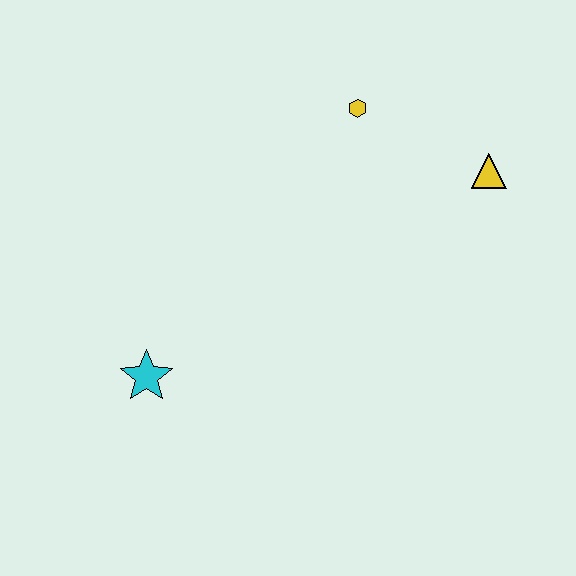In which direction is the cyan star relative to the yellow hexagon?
The cyan star is below the yellow hexagon.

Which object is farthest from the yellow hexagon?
The cyan star is farthest from the yellow hexagon.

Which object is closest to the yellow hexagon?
The yellow triangle is closest to the yellow hexagon.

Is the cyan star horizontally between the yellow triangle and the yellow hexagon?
No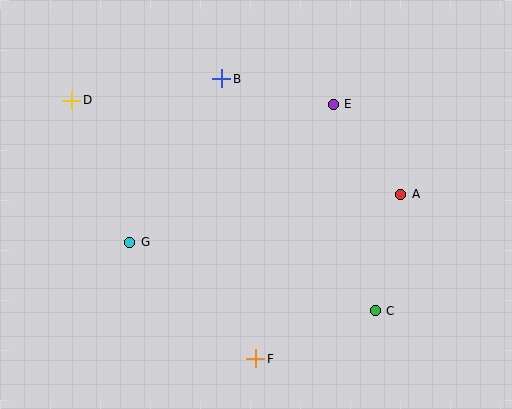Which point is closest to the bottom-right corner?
Point C is closest to the bottom-right corner.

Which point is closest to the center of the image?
Point E at (333, 104) is closest to the center.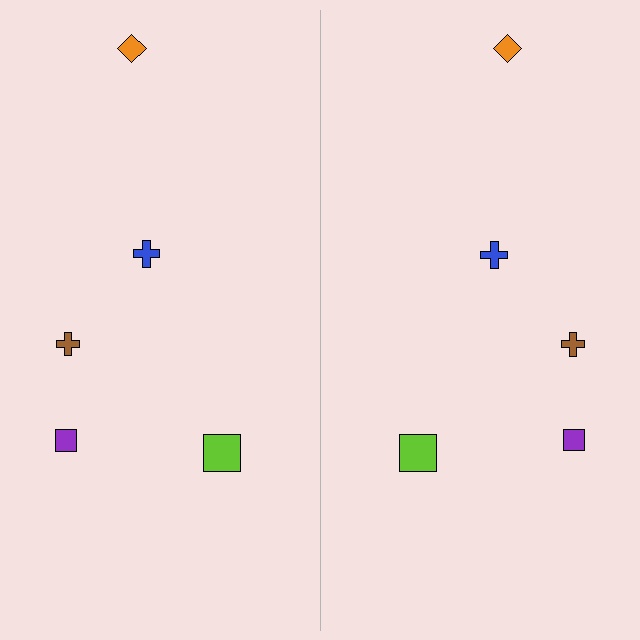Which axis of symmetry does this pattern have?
The pattern has a vertical axis of symmetry running through the center of the image.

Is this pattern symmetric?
Yes, this pattern has bilateral (reflection) symmetry.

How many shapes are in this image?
There are 10 shapes in this image.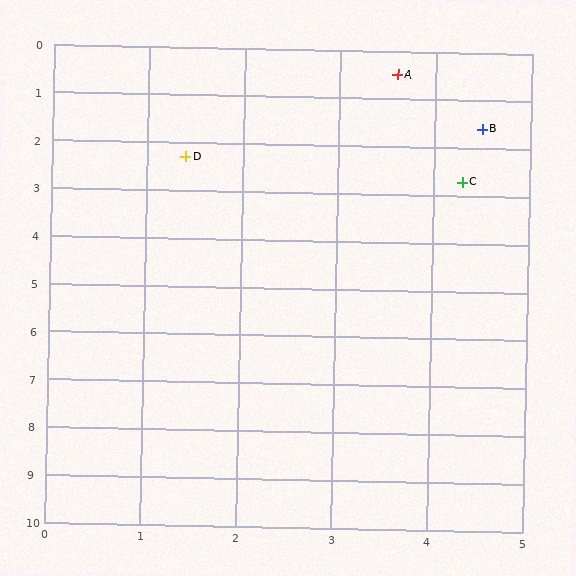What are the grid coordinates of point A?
Point A is at approximately (3.6, 0.5).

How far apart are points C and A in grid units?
Points C and A are about 2.3 grid units apart.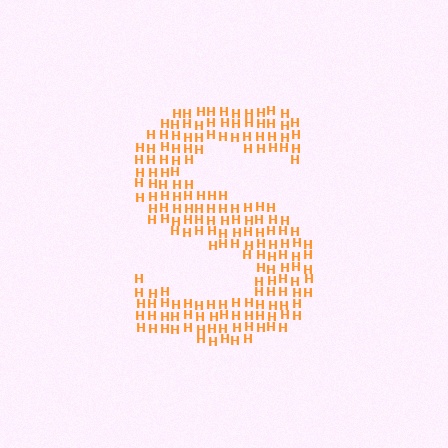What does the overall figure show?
The overall figure shows the letter S.